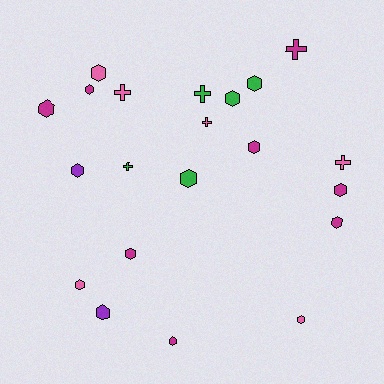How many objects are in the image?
There are 21 objects.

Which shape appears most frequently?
Hexagon, with 15 objects.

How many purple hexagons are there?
There are 2 purple hexagons.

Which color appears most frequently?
Magenta, with 8 objects.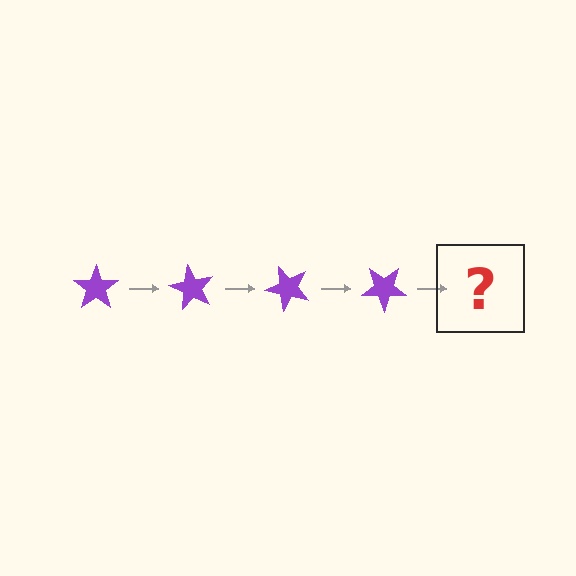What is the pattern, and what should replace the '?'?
The pattern is that the star rotates 60 degrees each step. The '?' should be a purple star rotated 240 degrees.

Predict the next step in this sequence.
The next step is a purple star rotated 240 degrees.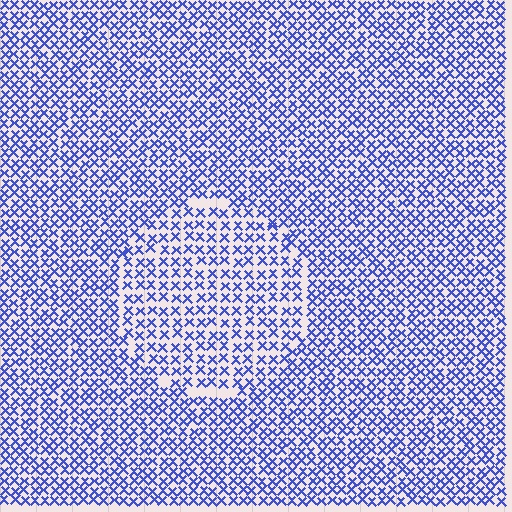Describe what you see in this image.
The image contains small blue elements arranged at two different densities. A circle-shaped region is visible where the elements are less densely packed than the surrounding area.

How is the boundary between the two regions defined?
The boundary is defined by a change in element density (approximately 1.5x ratio). All elements are the same color, size, and shape.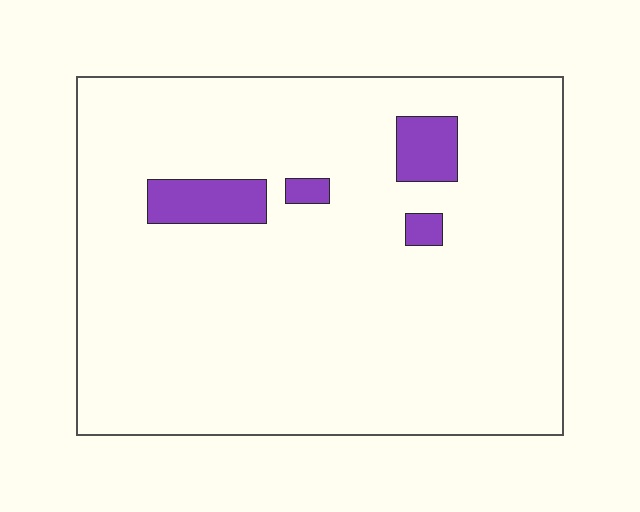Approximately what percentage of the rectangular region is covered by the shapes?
Approximately 5%.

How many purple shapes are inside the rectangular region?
4.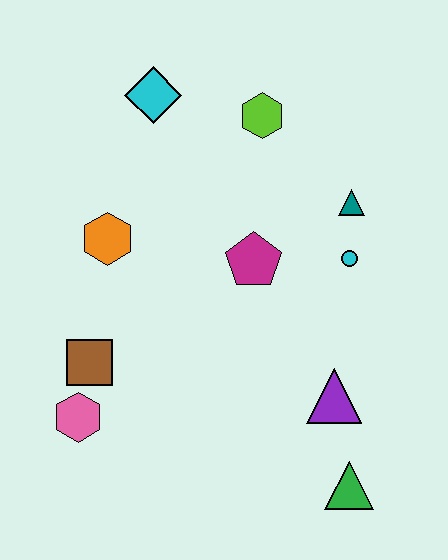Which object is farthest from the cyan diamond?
The green triangle is farthest from the cyan diamond.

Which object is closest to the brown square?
The pink hexagon is closest to the brown square.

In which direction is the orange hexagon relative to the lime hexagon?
The orange hexagon is to the left of the lime hexagon.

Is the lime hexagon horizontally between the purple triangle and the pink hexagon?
Yes